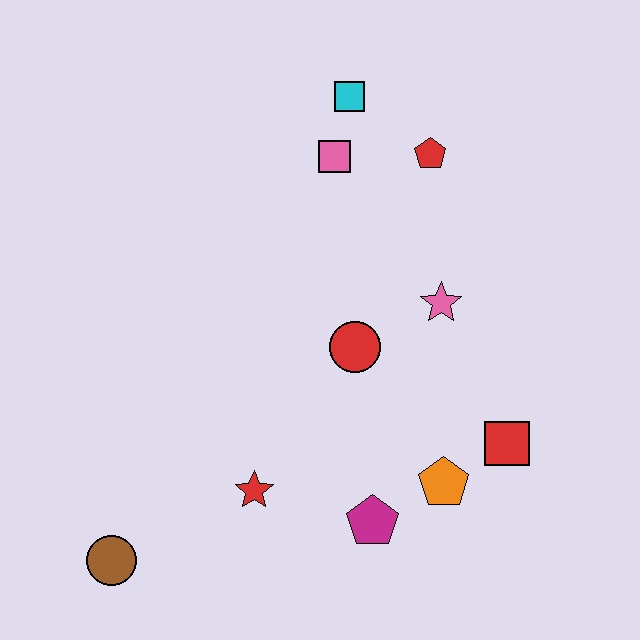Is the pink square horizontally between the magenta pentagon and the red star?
Yes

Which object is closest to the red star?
The magenta pentagon is closest to the red star.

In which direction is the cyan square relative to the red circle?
The cyan square is above the red circle.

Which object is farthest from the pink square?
The brown circle is farthest from the pink square.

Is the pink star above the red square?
Yes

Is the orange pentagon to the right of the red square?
No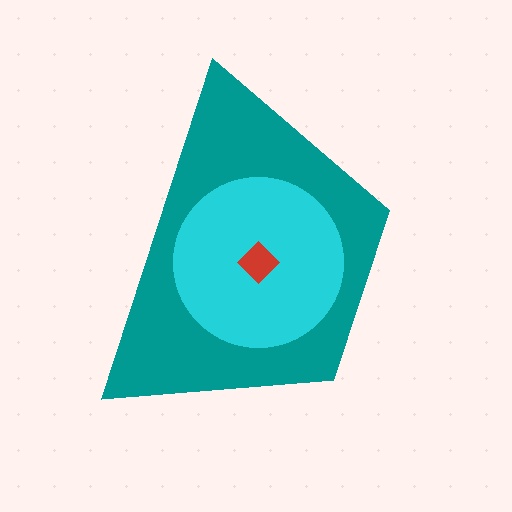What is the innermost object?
The red diamond.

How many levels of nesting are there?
3.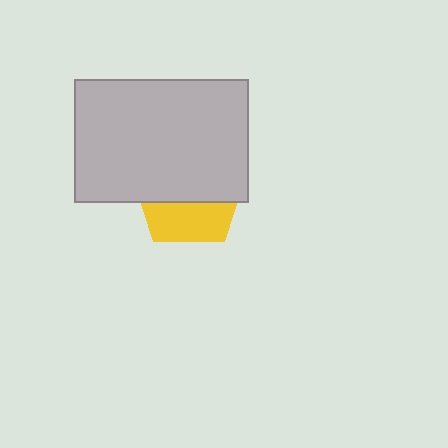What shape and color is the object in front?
The object in front is a light gray rectangle.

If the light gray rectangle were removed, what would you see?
You would see the complete yellow pentagon.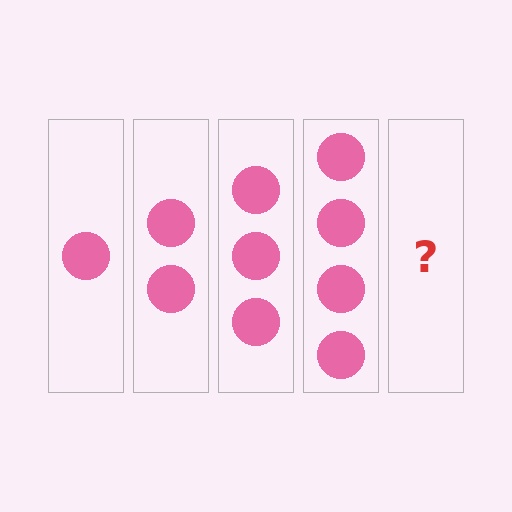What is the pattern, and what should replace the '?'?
The pattern is that each step adds one more circle. The '?' should be 5 circles.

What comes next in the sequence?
The next element should be 5 circles.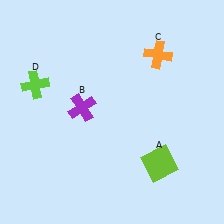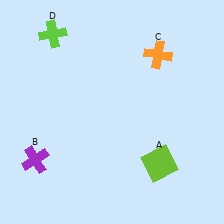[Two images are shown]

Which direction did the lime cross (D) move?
The lime cross (D) moved up.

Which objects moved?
The objects that moved are: the purple cross (B), the lime cross (D).